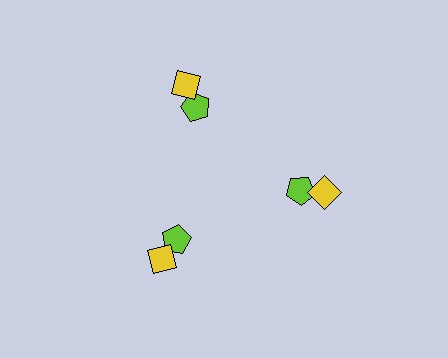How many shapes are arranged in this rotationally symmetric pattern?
There are 6 shapes, arranged in 3 groups of 2.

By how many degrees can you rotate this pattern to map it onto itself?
The pattern maps onto itself every 120 degrees of rotation.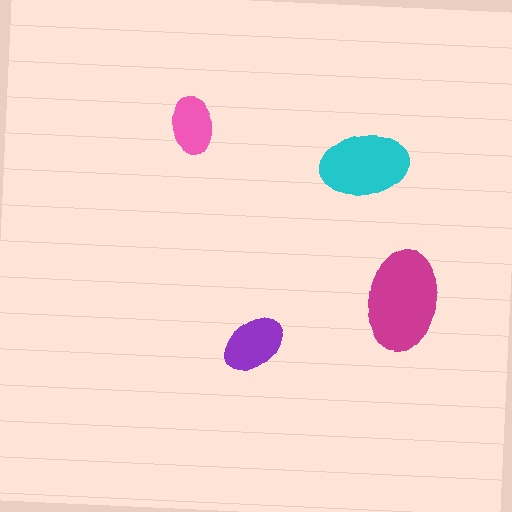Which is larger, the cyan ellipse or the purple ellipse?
The cyan one.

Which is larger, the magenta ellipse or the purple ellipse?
The magenta one.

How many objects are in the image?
There are 4 objects in the image.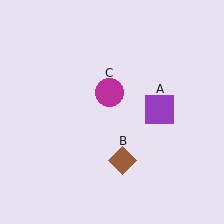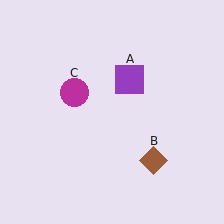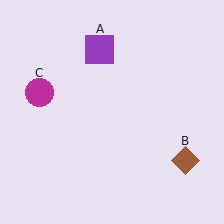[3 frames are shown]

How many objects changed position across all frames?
3 objects changed position: purple square (object A), brown diamond (object B), magenta circle (object C).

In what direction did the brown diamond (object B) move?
The brown diamond (object B) moved right.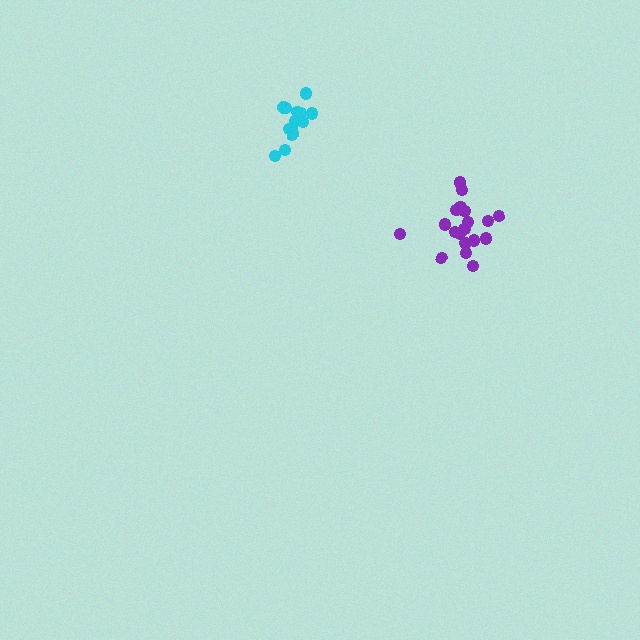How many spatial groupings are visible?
There are 2 spatial groupings.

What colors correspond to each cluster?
The clusters are colored: cyan, purple.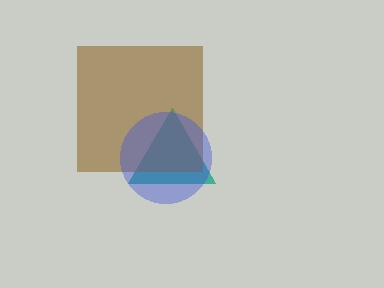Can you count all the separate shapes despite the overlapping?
Yes, there are 3 separate shapes.